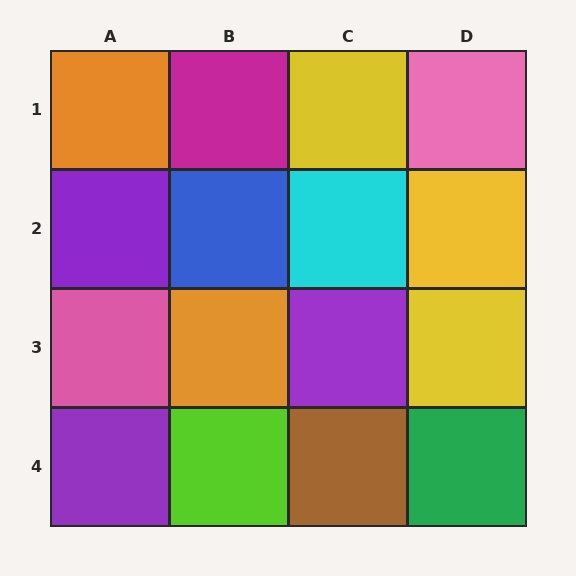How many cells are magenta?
1 cell is magenta.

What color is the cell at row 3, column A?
Pink.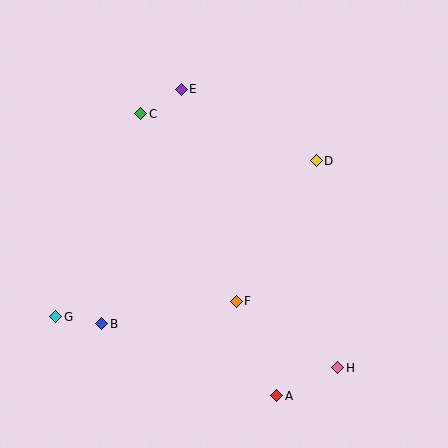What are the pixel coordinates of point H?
Point H is at (338, 368).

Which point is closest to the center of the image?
Point F at (236, 301) is closest to the center.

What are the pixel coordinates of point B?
Point B is at (102, 324).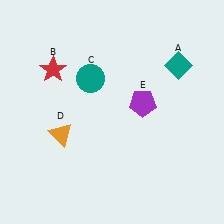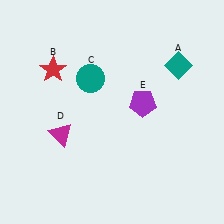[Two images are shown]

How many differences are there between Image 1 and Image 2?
There is 1 difference between the two images.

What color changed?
The triangle (D) changed from orange in Image 1 to magenta in Image 2.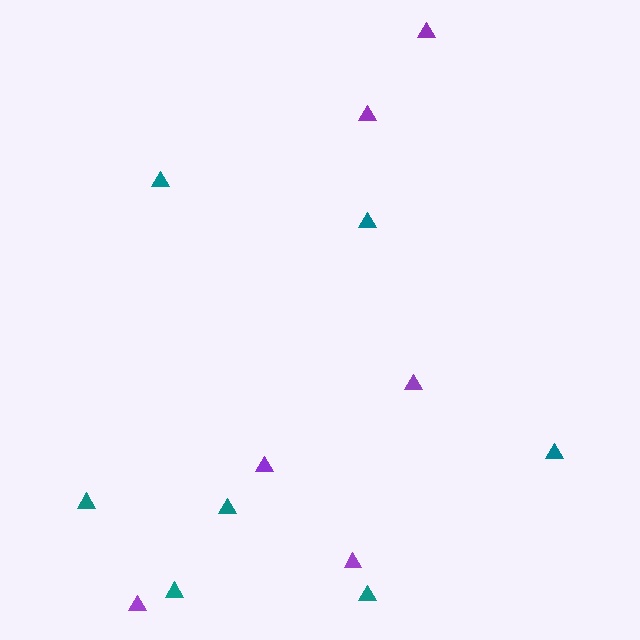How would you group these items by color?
There are 2 groups: one group of purple triangles (6) and one group of teal triangles (7).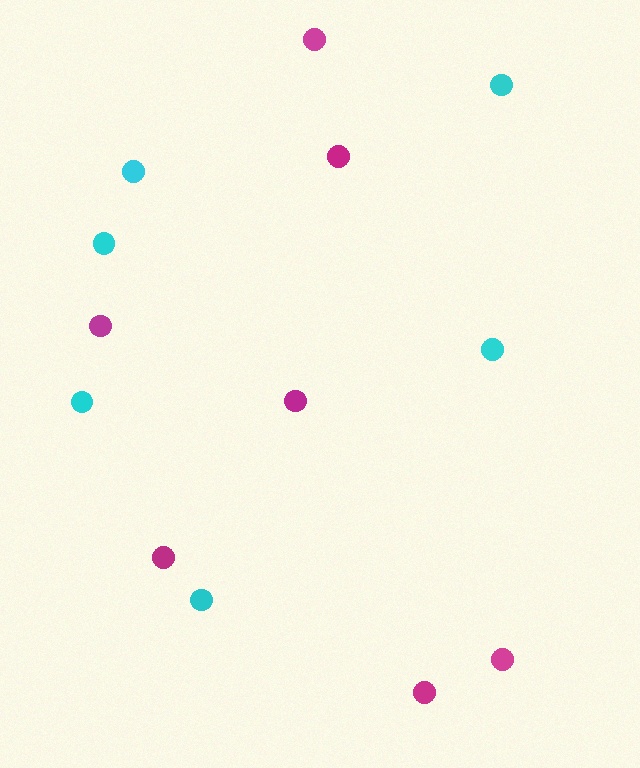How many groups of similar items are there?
There are 2 groups: one group of magenta circles (7) and one group of cyan circles (6).